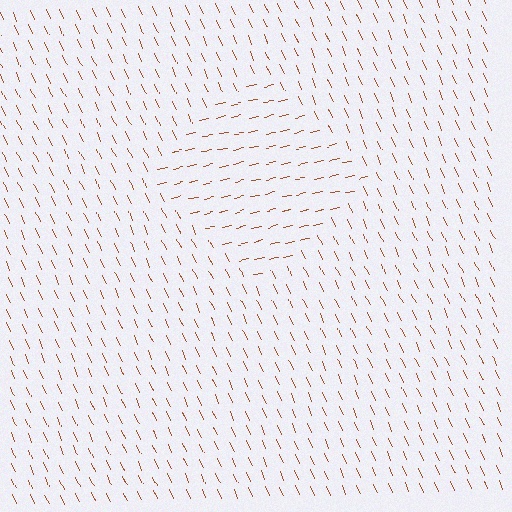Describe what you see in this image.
The image is filled with small brown line segments. A diamond region in the image has lines oriented differently from the surrounding lines, creating a visible texture boundary.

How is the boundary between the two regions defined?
The boundary is defined purely by a change in line orientation (approximately 78 degrees difference). All lines are the same color and thickness.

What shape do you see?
I see a diamond.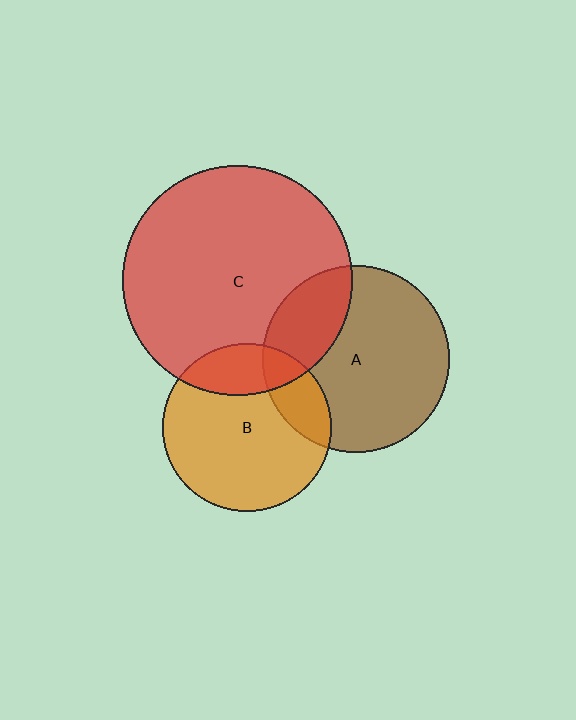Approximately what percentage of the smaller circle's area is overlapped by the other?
Approximately 20%.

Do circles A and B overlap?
Yes.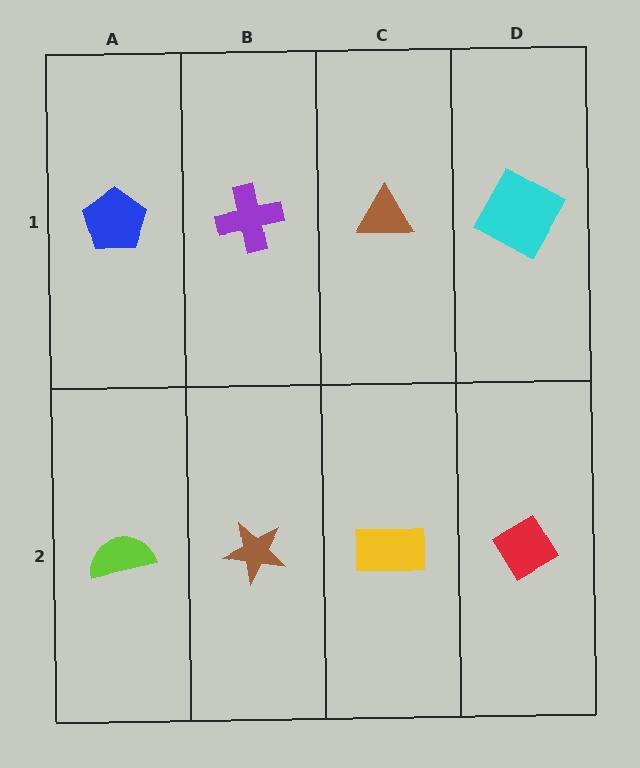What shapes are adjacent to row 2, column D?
A cyan square (row 1, column D), a yellow rectangle (row 2, column C).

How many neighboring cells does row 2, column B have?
3.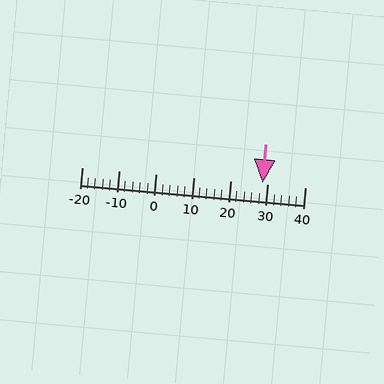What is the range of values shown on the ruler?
The ruler shows values from -20 to 40.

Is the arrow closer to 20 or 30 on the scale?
The arrow is closer to 30.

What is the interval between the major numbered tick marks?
The major tick marks are spaced 10 units apart.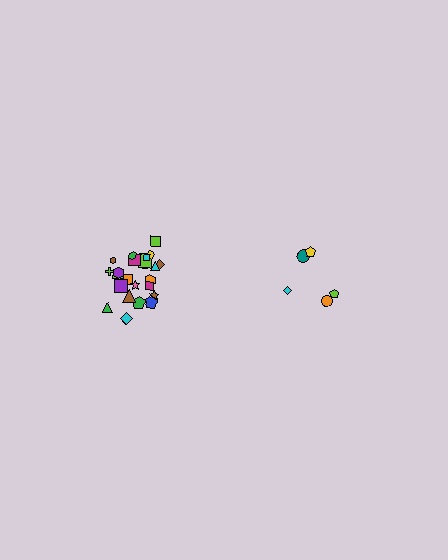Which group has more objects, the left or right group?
The left group.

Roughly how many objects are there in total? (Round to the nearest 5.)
Roughly 30 objects in total.